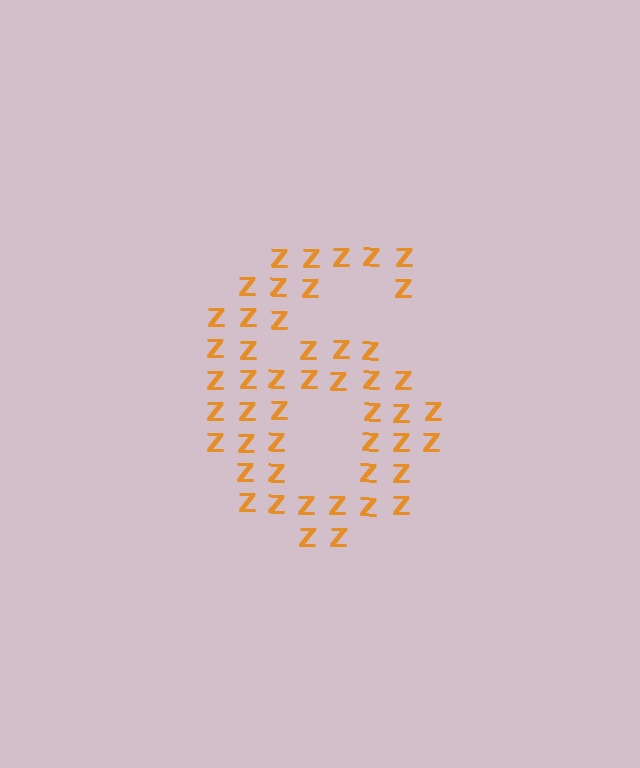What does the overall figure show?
The overall figure shows the digit 6.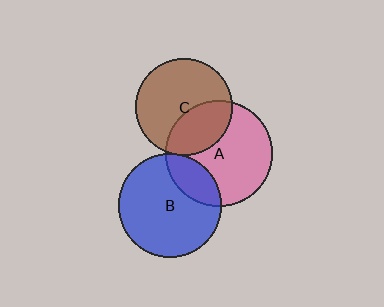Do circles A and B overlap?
Yes.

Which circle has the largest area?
Circle A (pink).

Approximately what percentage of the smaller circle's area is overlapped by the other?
Approximately 20%.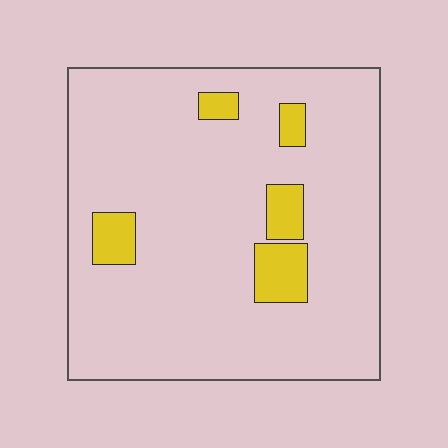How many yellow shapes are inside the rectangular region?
5.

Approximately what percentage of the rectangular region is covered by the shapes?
Approximately 10%.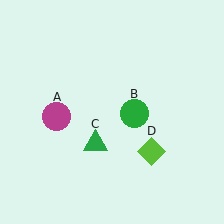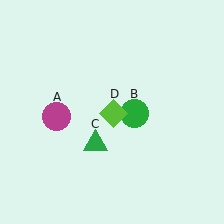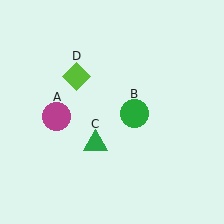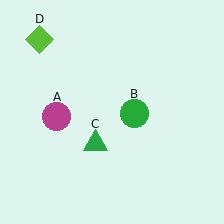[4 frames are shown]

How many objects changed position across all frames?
1 object changed position: lime diamond (object D).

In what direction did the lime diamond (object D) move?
The lime diamond (object D) moved up and to the left.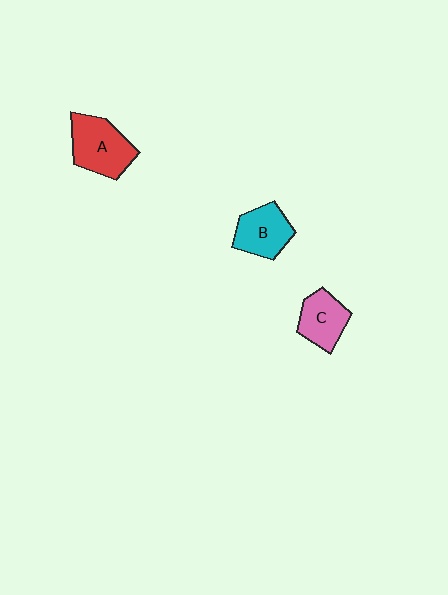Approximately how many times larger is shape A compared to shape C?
Approximately 1.4 times.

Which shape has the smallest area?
Shape C (pink).